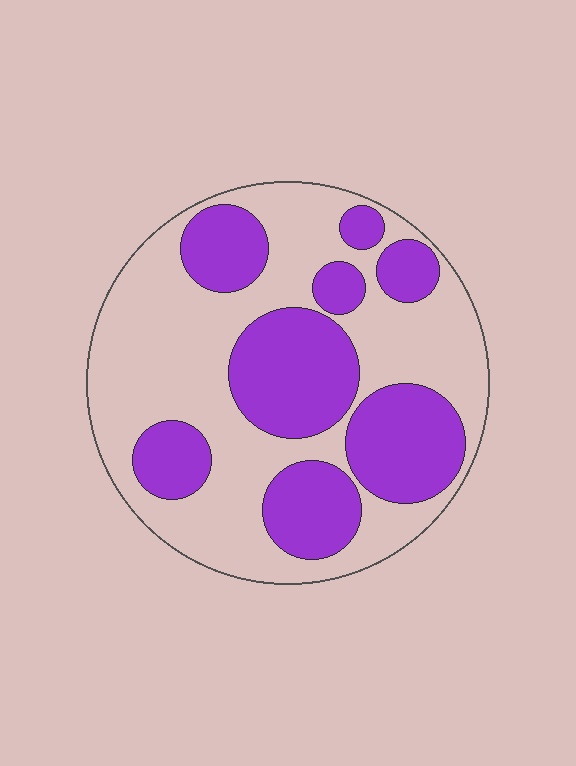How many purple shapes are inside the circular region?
8.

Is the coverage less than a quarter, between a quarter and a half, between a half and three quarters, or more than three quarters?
Between a quarter and a half.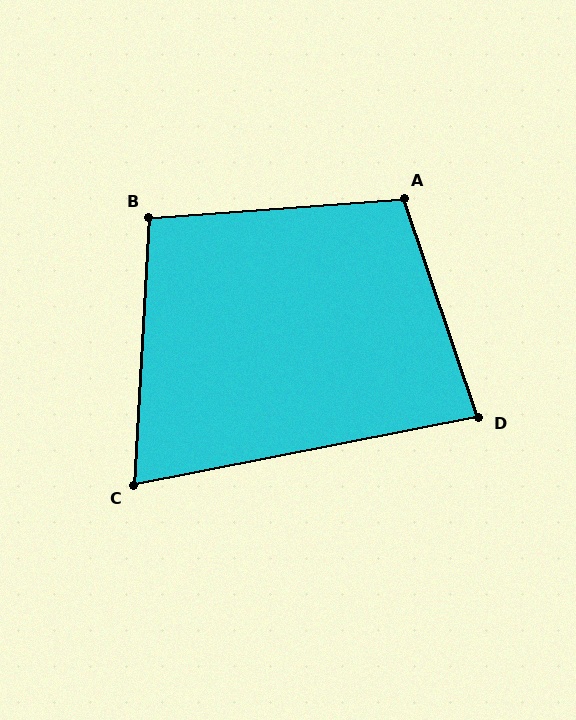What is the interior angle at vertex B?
Approximately 98 degrees (obtuse).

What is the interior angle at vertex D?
Approximately 82 degrees (acute).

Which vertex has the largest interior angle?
A, at approximately 104 degrees.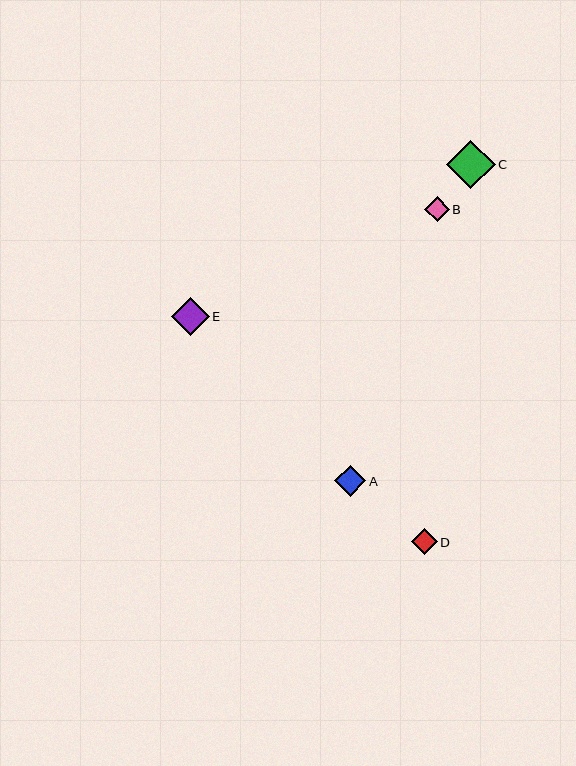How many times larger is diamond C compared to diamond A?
Diamond C is approximately 1.6 times the size of diamond A.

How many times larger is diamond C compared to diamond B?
Diamond C is approximately 2.0 times the size of diamond B.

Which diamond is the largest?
Diamond C is the largest with a size of approximately 49 pixels.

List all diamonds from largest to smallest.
From largest to smallest: C, E, A, D, B.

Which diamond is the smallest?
Diamond B is the smallest with a size of approximately 25 pixels.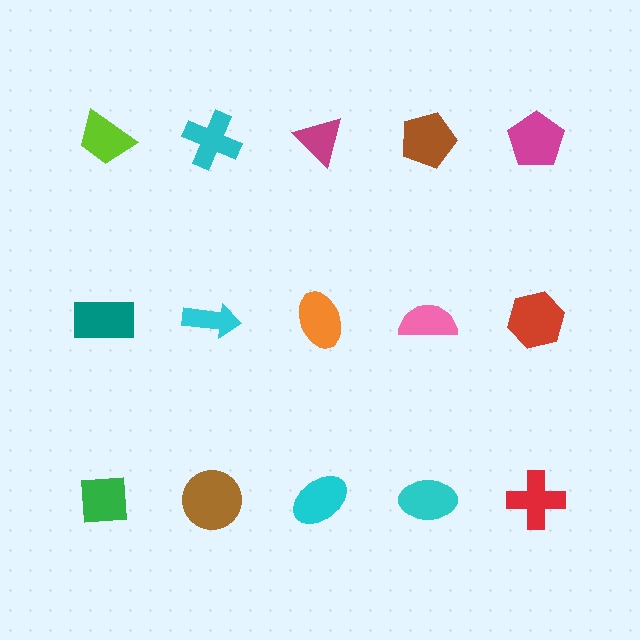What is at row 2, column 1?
A teal rectangle.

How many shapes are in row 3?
5 shapes.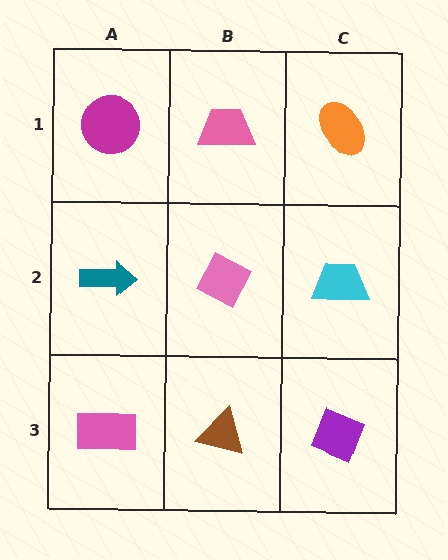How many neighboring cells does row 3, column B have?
3.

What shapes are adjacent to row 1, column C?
A cyan trapezoid (row 2, column C), a pink trapezoid (row 1, column B).